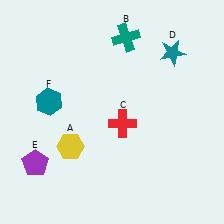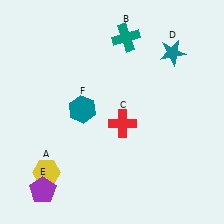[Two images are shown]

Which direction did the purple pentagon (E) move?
The purple pentagon (E) moved down.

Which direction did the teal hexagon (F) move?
The teal hexagon (F) moved right.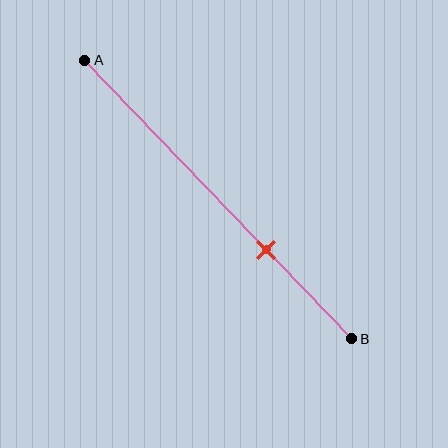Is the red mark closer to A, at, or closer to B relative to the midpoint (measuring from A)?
The red mark is closer to point B than the midpoint of segment AB.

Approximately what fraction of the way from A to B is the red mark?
The red mark is approximately 70% of the way from A to B.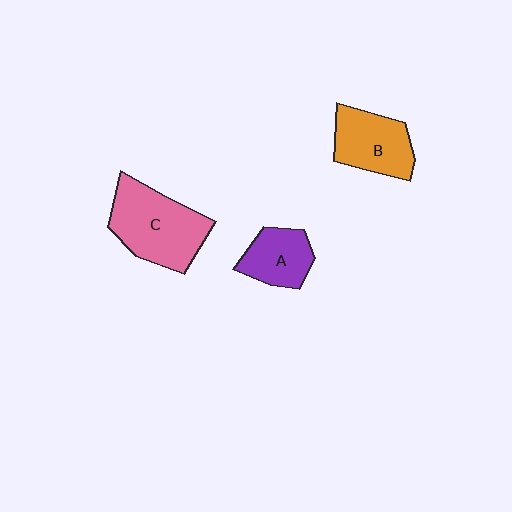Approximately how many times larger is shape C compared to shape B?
Approximately 1.4 times.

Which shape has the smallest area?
Shape A (purple).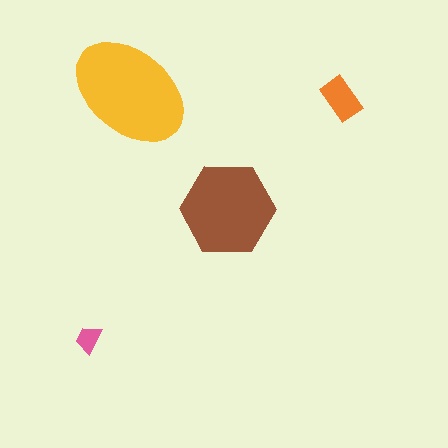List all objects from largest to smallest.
The yellow ellipse, the brown hexagon, the orange rectangle, the pink trapezoid.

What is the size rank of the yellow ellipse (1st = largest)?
1st.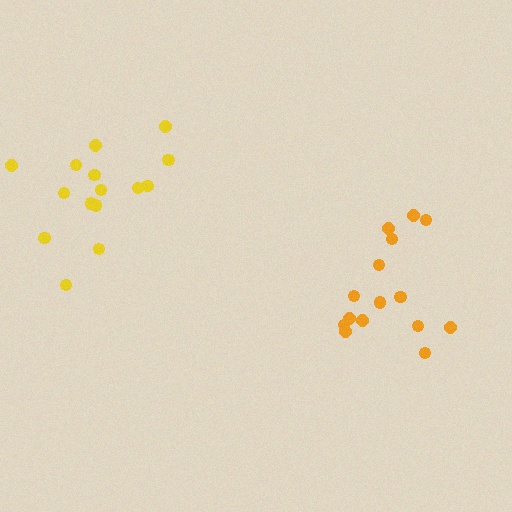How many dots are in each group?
Group 1: 15 dots, Group 2: 15 dots (30 total).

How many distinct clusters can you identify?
There are 2 distinct clusters.